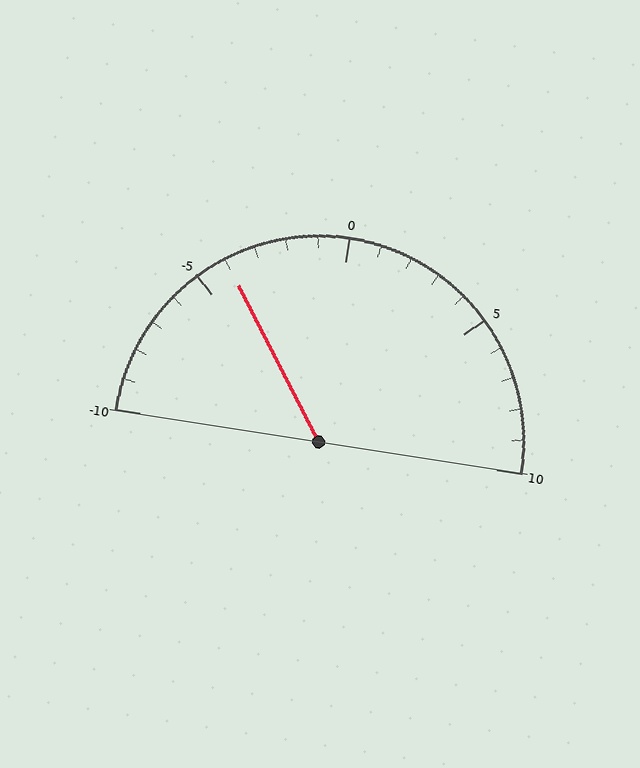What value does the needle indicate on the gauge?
The needle indicates approximately -4.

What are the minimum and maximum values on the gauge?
The gauge ranges from -10 to 10.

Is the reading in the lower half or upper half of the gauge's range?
The reading is in the lower half of the range (-10 to 10).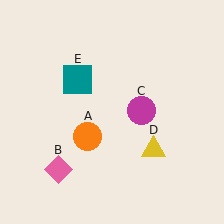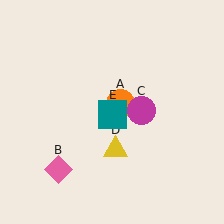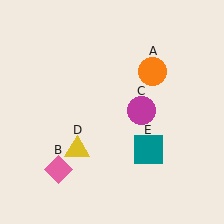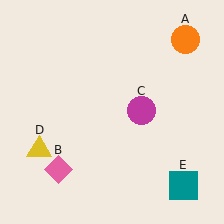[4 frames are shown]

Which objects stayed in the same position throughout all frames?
Pink diamond (object B) and magenta circle (object C) remained stationary.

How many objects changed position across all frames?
3 objects changed position: orange circle (object A), yellow triangle (object D), teal square (object E).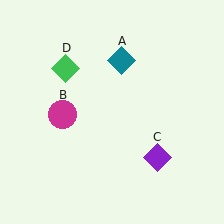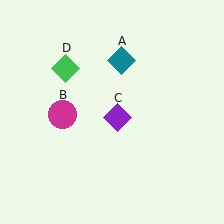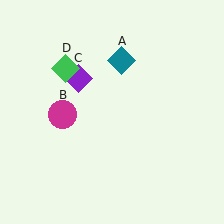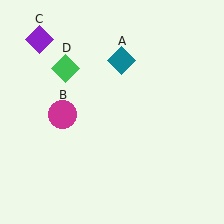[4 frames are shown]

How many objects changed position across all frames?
1 object changed position: purple diamond (object C).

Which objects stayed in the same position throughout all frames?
Teal diamond (object A) and magenta circle (object B) and green diamond (object D) remained stationary.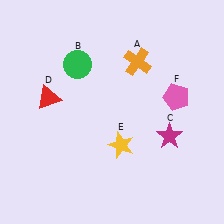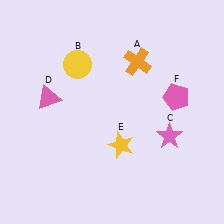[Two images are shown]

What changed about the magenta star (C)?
In Image 1, C is magenta. In Image 2, it changed to pink.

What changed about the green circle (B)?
In Image 1, B is green. In Image 2, it changed to yellow.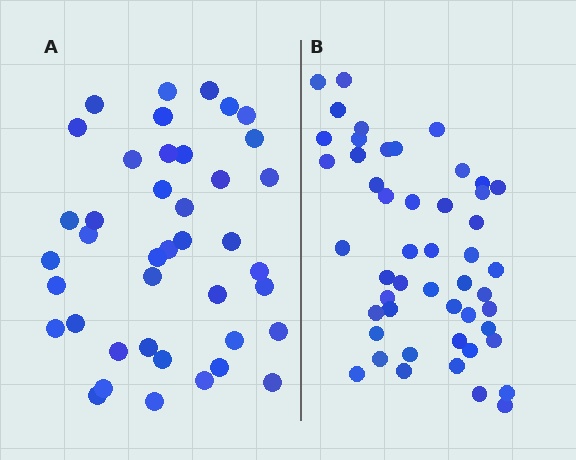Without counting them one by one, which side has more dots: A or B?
Region B (the right region) has more dots.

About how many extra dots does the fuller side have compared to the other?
Region B has roughly 8 or so more dots than region A.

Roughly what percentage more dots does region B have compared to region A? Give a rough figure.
About 20% more.